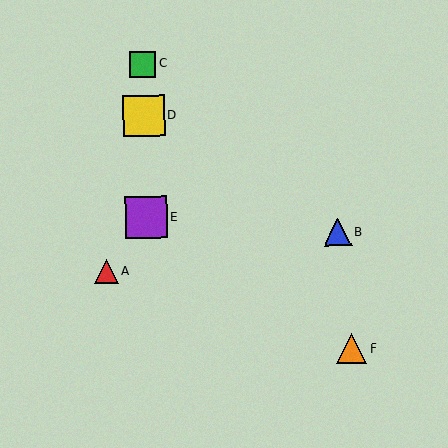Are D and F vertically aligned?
No, D is at x≈144 and F is at x≈352.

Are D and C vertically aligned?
Yes, both are at x≈144.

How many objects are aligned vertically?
3 objects (C, D, E) are aligned vertically.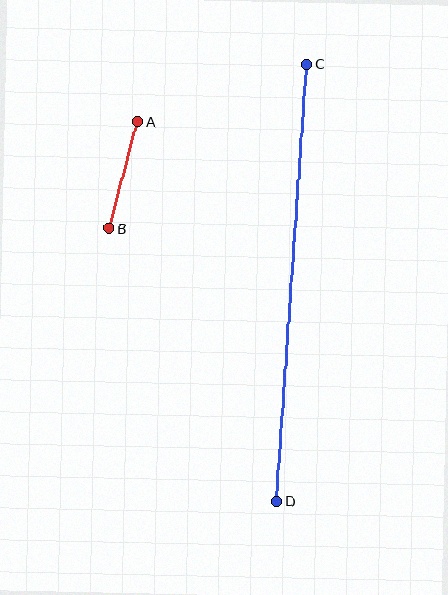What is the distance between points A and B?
The distance is approximately 110 pixels.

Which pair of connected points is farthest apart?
Points C and D are farthest apart.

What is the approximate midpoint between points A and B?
The midpoint is at approximately (123, 175) pixels.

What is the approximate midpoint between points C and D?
The midpoint is at approximately (292, 283) pixels.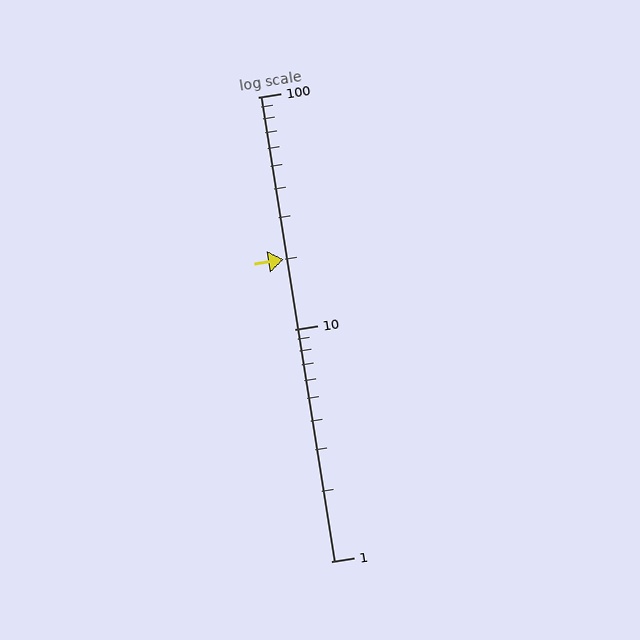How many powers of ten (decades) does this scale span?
The scale spans 2 decades, from 1 to 100.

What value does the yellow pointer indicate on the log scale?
The pointer indicates approximately 20.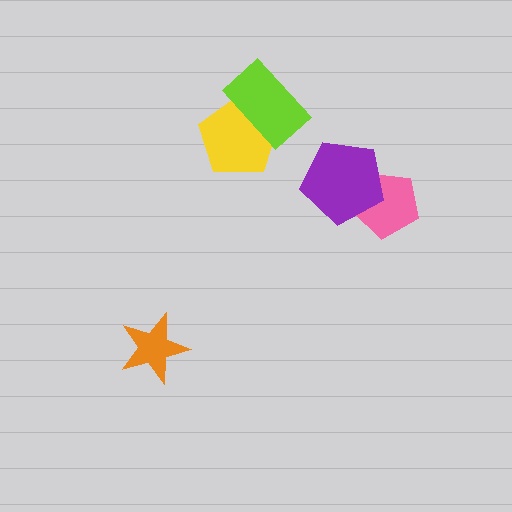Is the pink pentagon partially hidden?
Yes, it is partially covered by another shape.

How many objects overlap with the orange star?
0 objects overlap with the orange star.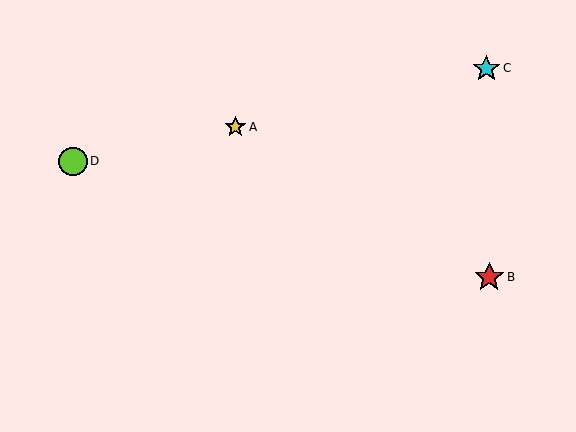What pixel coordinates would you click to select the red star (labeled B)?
Click at (489, 277) to select the red star B.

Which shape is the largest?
The red star (labeled B) is the largest.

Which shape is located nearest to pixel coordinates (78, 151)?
The lime circle (labeled D) at (73, 161) is nearest to that location.